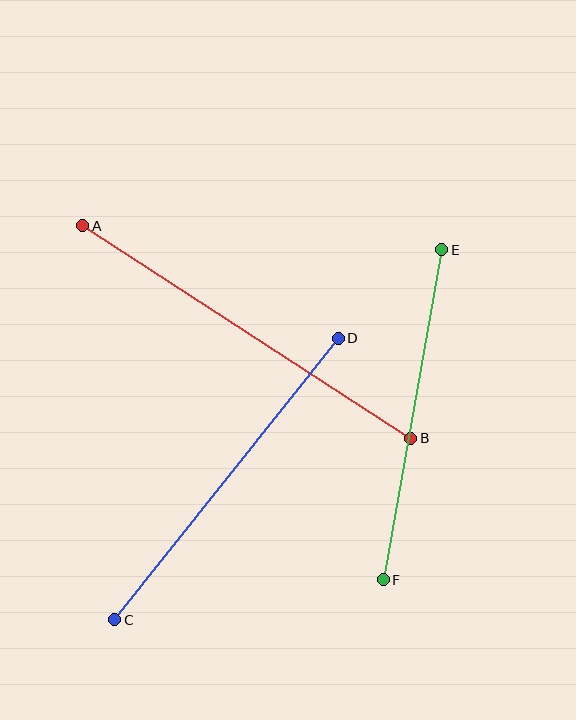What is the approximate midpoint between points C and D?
The midpoint is at approximately (226, 479) pixels.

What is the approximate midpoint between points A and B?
The midpoint is at approximately (247, 332) pixels.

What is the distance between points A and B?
The distance is approximately 391 pixels.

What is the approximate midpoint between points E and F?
The midpoint is at approximately (413, 415) pixels.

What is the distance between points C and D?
The distance is approximately 360 pixels.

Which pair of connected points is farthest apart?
Points A and B are farthest apart.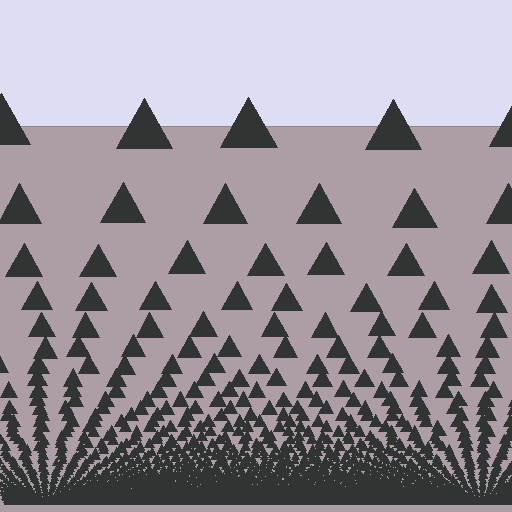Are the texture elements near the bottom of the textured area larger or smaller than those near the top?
Smaller. The gradient is inverted — elements near the bottom are smaller and denser.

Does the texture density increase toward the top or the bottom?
Density increases toward the bottom.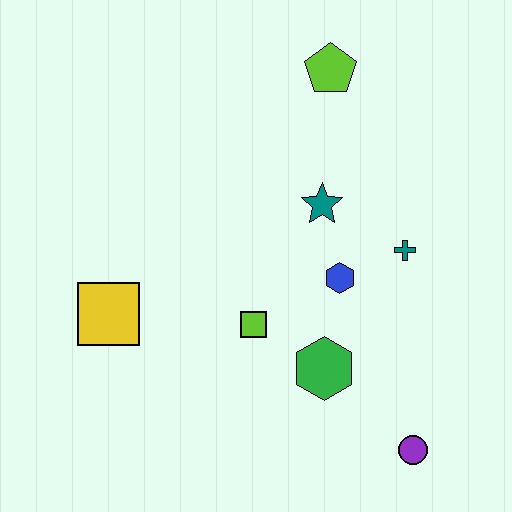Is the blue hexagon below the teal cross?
Yes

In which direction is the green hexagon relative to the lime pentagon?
The green hexagon is below the lime pentagon.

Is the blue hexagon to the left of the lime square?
No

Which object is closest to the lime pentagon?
The teal star is closest to the lime pentagon.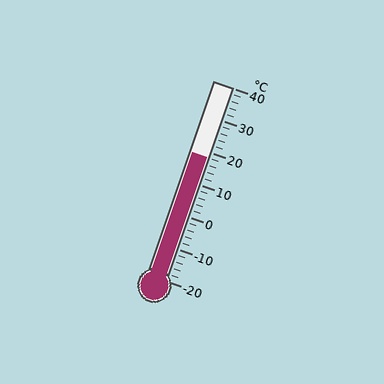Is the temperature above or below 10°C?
The temperature is above 10°C.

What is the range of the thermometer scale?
The thermometer scale ranges from -20°C to 40°C.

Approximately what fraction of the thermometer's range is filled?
The thermometer is filled to approximately 65% of its range.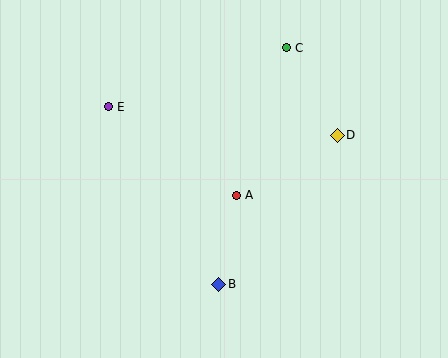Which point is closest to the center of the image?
Point A at (236, 195) is closest to the center.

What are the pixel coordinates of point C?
Point C is at (286, 48).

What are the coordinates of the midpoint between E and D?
The midpoint between E and D is at (223, 121).